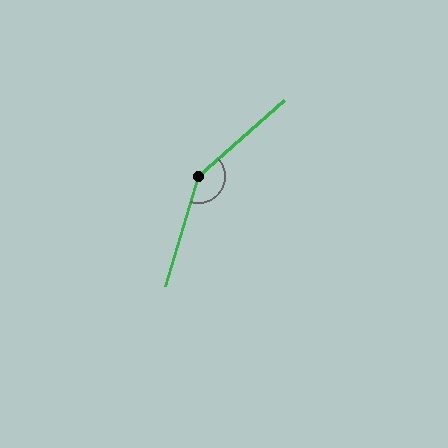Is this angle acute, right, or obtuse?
It is obtuse.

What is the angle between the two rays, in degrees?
Approximately 148 degrees.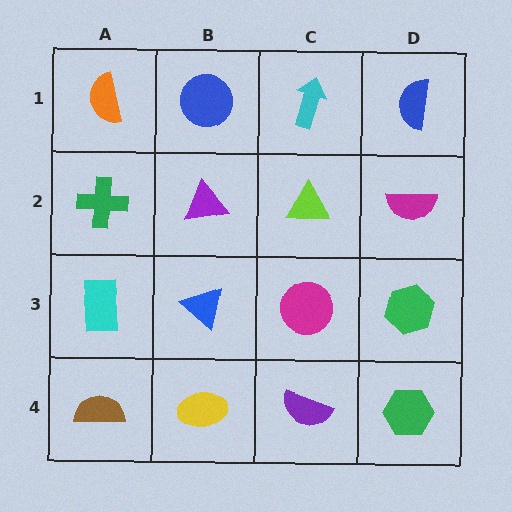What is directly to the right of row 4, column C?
A green hexagon.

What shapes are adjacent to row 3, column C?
A lime triangle (row 2, column C), a purple semicircle (row 4, column C), a blue triangle (row 3, column B), a green hexagon (row 3, column D).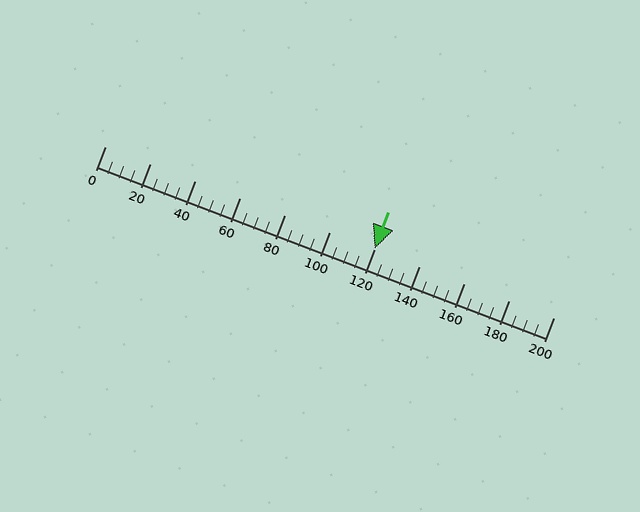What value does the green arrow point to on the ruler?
The green arrow points to approximately 120.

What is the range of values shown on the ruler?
The ruler shows values from 0 to 200.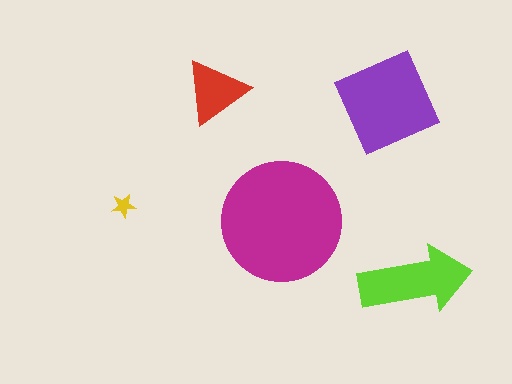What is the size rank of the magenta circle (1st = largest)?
1st.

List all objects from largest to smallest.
The magenta circle, the purple diamond, the lime arrow, the red triangle, the yellow star.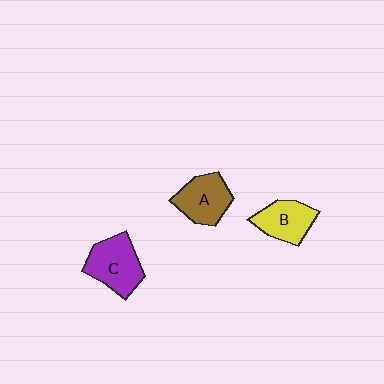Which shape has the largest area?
Shape C (purple).